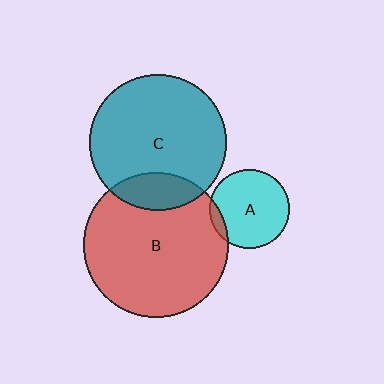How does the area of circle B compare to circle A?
Approximately 3.3 times.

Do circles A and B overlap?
Yes.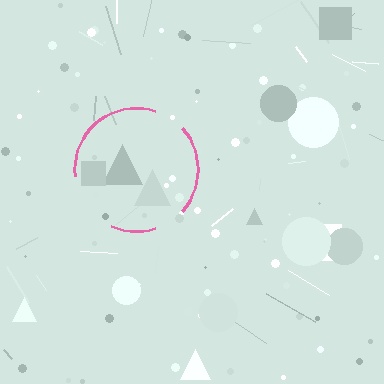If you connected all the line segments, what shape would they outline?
They would outline a circle.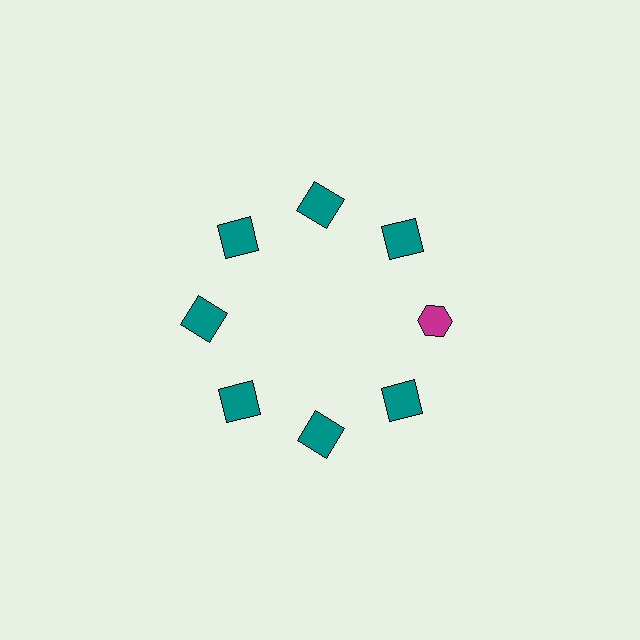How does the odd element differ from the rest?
It differs in both color (magenta instead of teal) and shape (hexagon instead of square).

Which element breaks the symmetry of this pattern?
The magenta hexagon at roughly the 3 o'clock position breaks the symmetry. All other shapes are teal squares.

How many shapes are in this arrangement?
There are 8 shapes arranged in a ring pattern.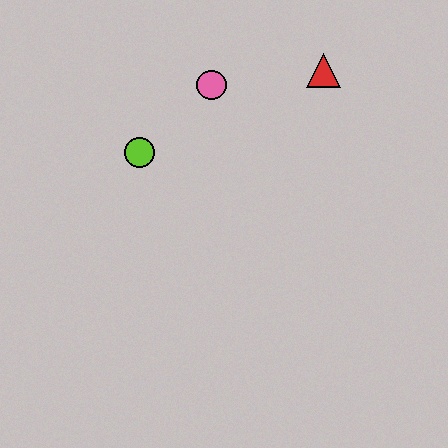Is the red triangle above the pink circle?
Yes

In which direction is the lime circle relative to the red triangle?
The lime circle is to the left of the red triangle.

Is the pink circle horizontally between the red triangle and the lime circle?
Yes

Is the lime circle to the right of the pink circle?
No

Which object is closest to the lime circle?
The pink circle is closest to the lime circle.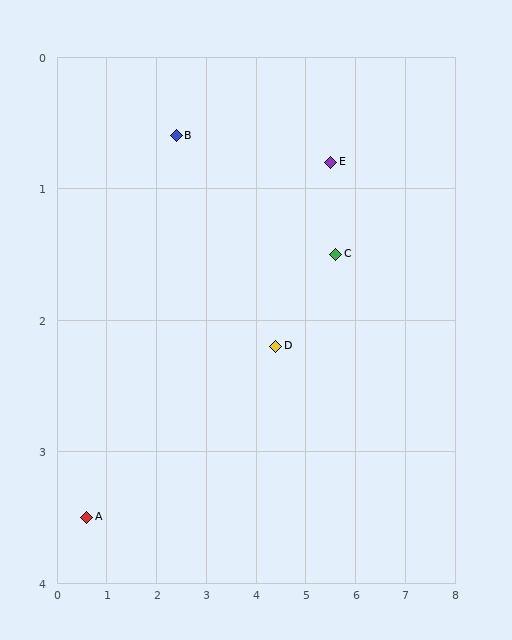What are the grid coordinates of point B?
Point B is at approximately (2.4, 0.6).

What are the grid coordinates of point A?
Point A is at approximately (0.6, 3.5).